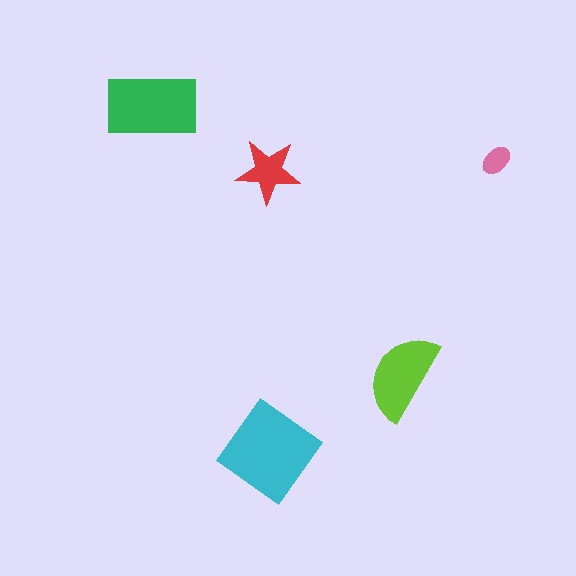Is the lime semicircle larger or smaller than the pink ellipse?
Larger.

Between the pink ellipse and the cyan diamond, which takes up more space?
The cyan diamond.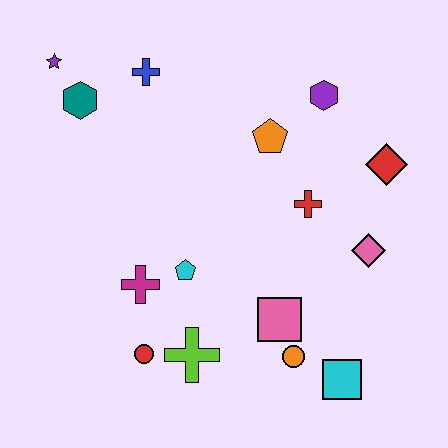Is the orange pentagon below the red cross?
No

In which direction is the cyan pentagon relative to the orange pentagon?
The cyan pentagon is below the orange pentagon.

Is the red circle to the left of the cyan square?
Yes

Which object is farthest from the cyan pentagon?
The purple star is farthest from the cyan pentagon.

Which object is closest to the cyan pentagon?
The magenta cross is closest to the cyan pentagon.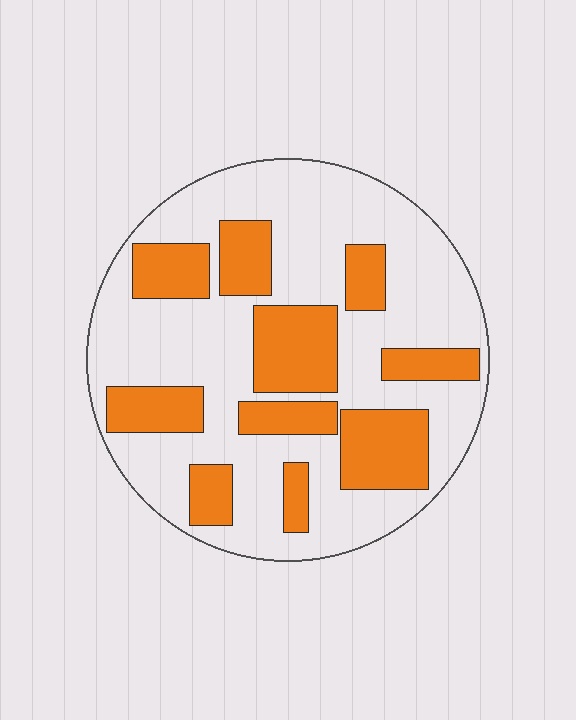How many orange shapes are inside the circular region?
10.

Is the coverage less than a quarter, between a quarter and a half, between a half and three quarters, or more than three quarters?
Between a quarter and a half.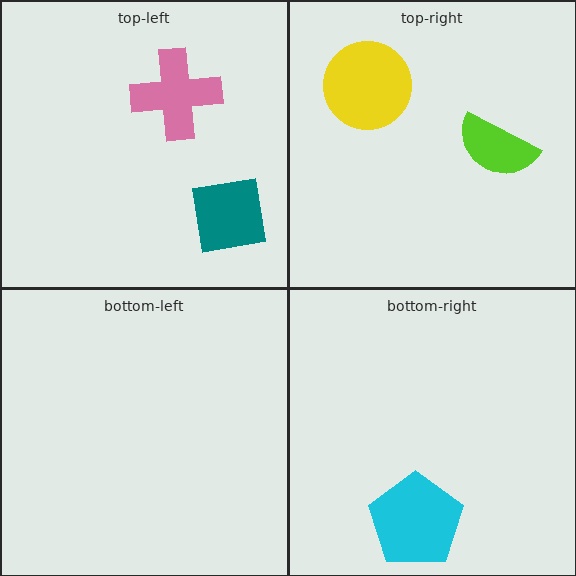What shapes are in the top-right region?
The lime semicircle, the yellow circle.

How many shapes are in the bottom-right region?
1.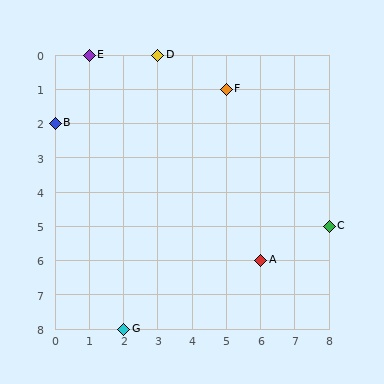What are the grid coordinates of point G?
Point G is at grid coordinates (2, 8).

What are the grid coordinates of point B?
Point B is at grid coordinates (0, 2).